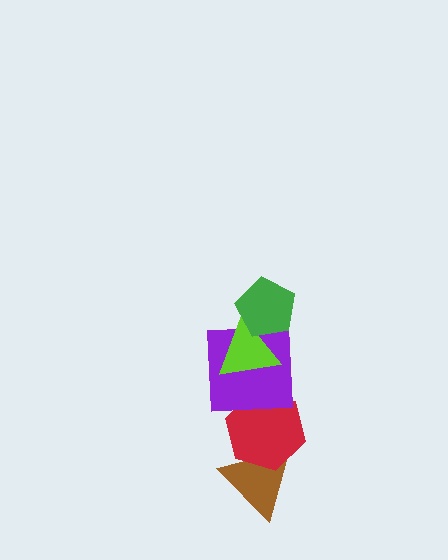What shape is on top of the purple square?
The lime triangle is on top of the purple square.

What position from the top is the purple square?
The purple square is 3rd from the top.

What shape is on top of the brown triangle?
The red hexagon is on top of the brown triangle.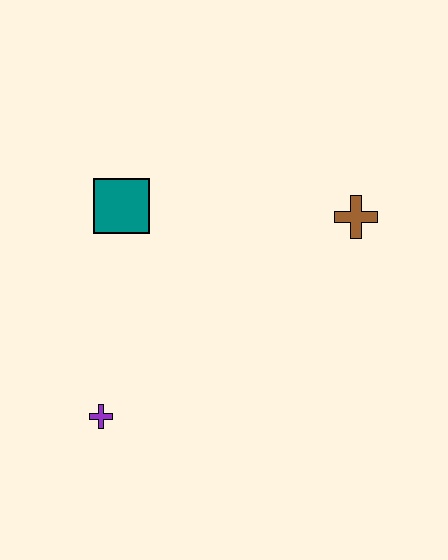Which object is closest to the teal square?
The purple cross is closest to the teal square.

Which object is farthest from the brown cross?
The purple cross is farthest from the brown cross.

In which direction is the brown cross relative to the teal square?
The brown cross is to the right of the teal square.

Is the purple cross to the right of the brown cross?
No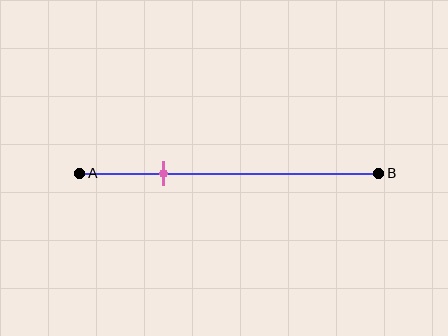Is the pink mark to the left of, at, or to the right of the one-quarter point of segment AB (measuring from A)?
The pink mark is to the right of the one-quarter point of segment AB.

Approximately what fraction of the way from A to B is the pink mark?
The pink mark is approximately 30% of the way from A to B.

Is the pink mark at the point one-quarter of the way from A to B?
No, the mark is at about 30% from A, not at the 25% one-quarter point.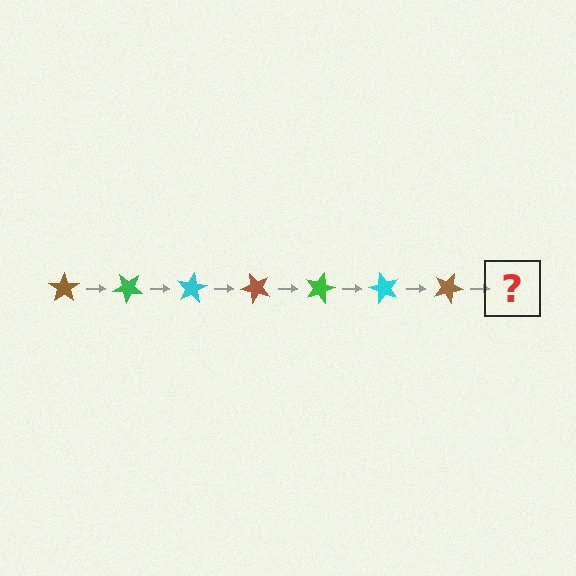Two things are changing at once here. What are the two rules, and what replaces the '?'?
The two rules are that it rotates 40 degrees each step and the color cycles through brown, green, and cyan. The '?' should be a green star, rotated 280 degrees from the start.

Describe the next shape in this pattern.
It should be a green star, rotated 280 degrees from the start.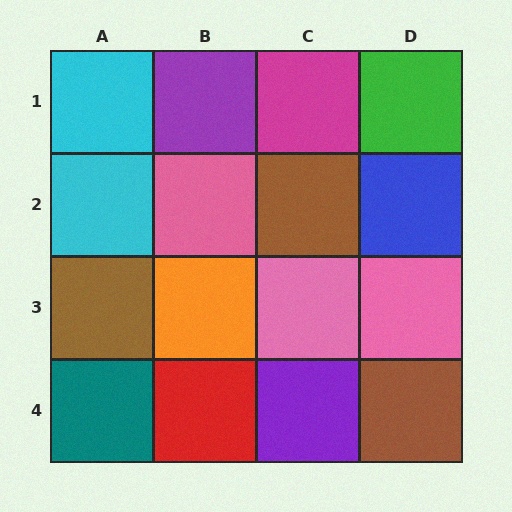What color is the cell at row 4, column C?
Purple.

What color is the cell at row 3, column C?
Pink.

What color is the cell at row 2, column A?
Cyan.